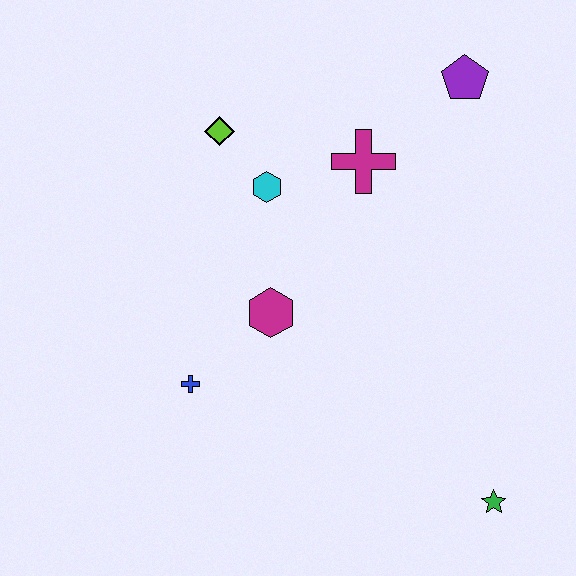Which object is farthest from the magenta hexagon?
The purple pentagon is farthest from the magenta hexagon.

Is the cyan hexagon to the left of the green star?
Yes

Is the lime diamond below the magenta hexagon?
No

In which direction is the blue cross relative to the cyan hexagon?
The blue cross is below the cyan hexagon.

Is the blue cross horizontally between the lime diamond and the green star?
No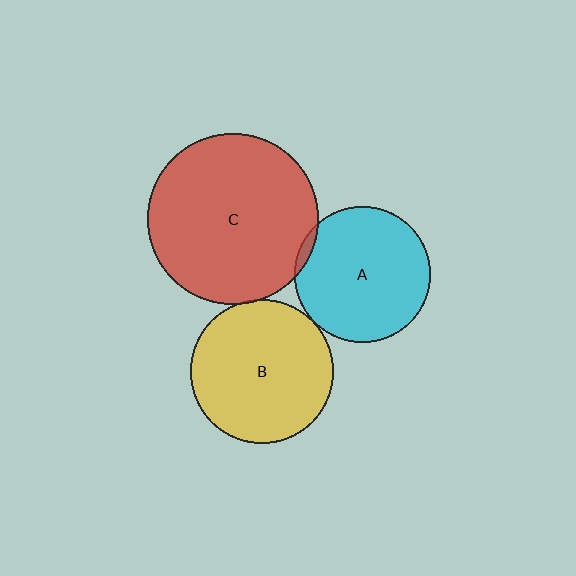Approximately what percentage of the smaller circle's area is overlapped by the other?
Approximately 5%.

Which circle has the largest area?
Circle C (red).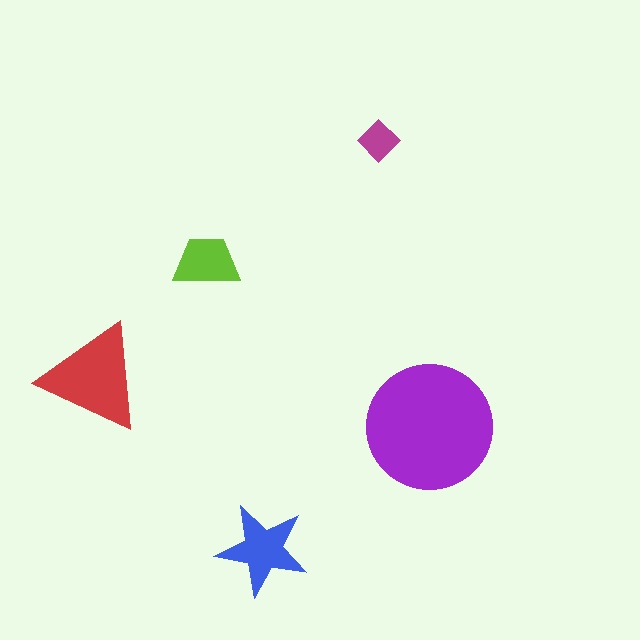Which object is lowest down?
The blue star is bottommost.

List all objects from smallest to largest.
The magenta diamond, the lime trapezoid, the blue star, the red triangle, the purple circle.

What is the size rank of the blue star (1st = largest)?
3rd.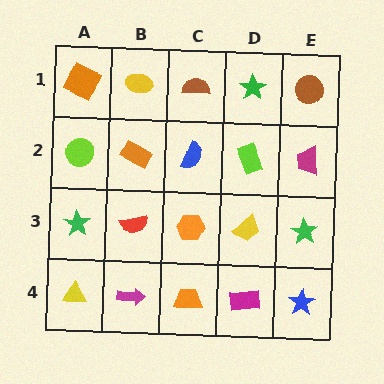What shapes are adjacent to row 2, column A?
An orange square (row 1, column A), a green star (row 3, column A), an orange rectangle (row 2, column B).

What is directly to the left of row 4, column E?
A magenta rectangle.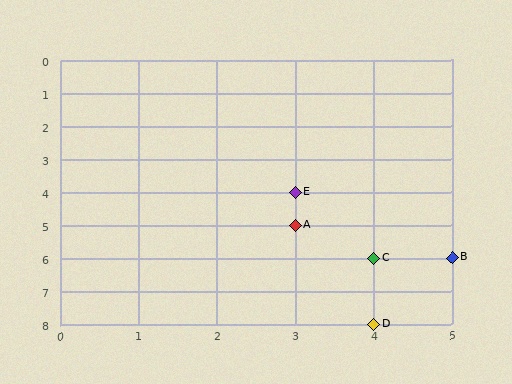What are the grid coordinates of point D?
Point D is at grid coordinates (4, 8).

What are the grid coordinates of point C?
Point C is at grid coordinates (4, 6).